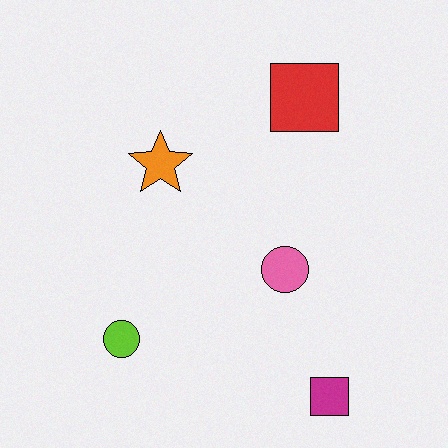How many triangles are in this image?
There are no triangles.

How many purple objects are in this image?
There are no purple objects.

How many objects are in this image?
There are 5 objects.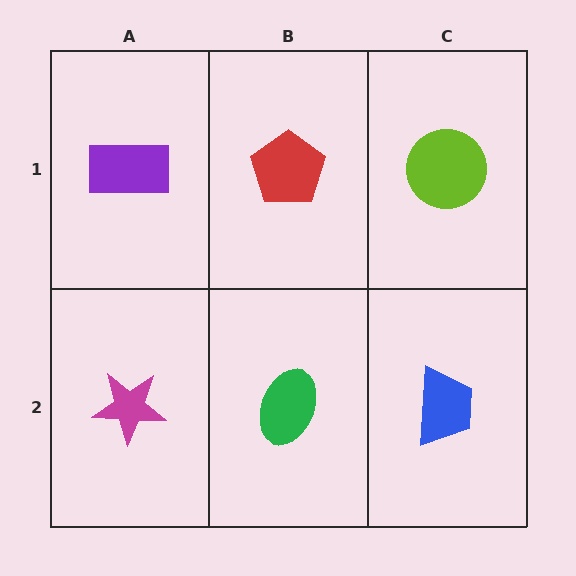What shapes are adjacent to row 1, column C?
A blue trapezoid (row 2, column C), a red pentagon (row 1, column B).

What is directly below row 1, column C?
A blue trapezoid.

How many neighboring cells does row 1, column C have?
2.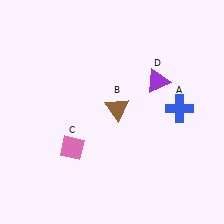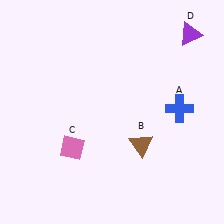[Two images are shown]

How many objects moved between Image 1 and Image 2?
2 objects moved between the two images.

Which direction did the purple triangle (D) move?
The purple triangle (D) moved up.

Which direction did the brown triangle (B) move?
The brown triangle (B) moved down.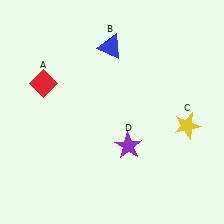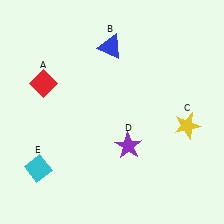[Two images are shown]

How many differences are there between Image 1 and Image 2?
There is 1 difference between the two images.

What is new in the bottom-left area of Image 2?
A cyan diamond (E) was added in the bottom-left area of Image 2.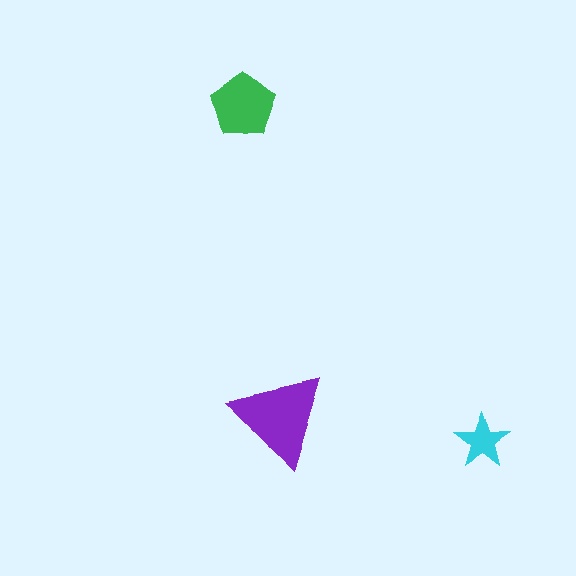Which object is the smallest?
The cyan star.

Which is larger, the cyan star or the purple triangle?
The purple triangle.